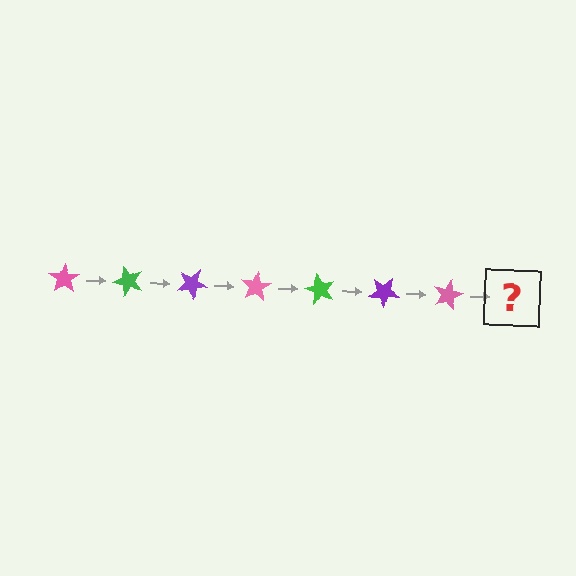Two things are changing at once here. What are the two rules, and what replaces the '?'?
The two rules are that it rotates 50 degrees each step and the color cycles through pink, green, and purple. The '?' should be a green star, rotated 350 degrees from the start.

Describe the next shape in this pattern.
It should be a green star, rotated 350 degrees from the start.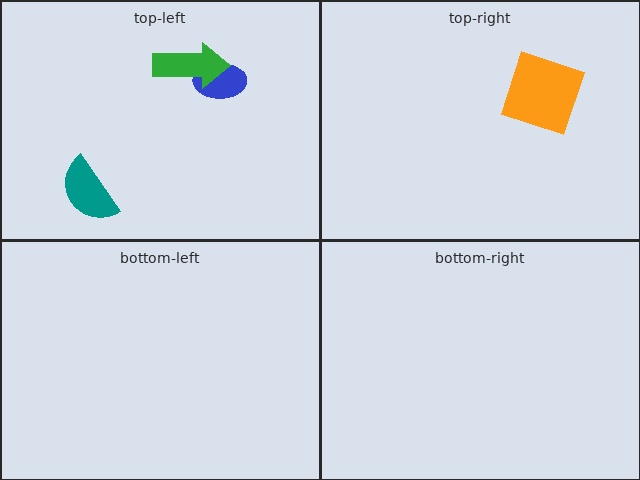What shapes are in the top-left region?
The blue ellipse, the green arrow, the teal semicircle.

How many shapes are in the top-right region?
1.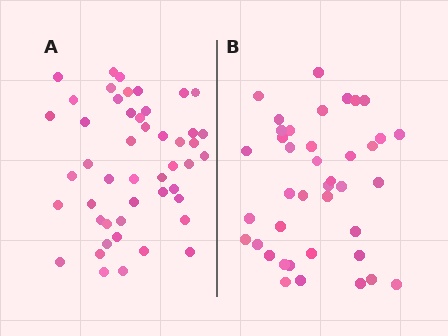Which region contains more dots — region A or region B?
Region A (the left region) has more dots.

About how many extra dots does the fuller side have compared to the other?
Region A has roughly 8 or so more dots than region B.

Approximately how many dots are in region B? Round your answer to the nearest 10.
About 40 dots.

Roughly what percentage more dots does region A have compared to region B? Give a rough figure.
About 20% more.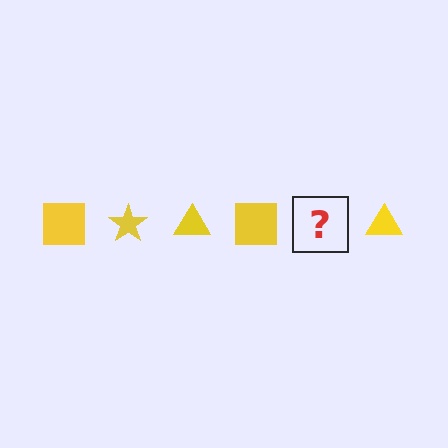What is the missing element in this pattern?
The missing element is a yellow star.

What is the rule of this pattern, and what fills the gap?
The rule is that the pattern cycles through square, star, triangle shapes in yellow. The gap should be filled with a yellow star.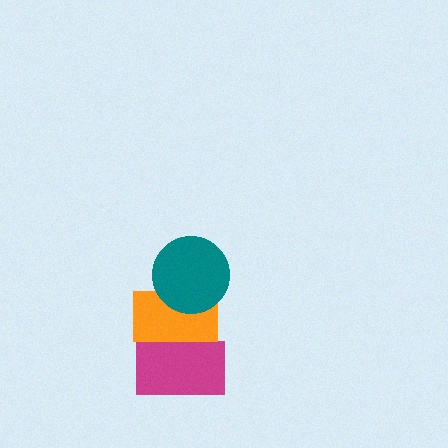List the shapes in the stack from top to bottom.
From top to bottom: the teal circle, the orange rectangle, the magenta rectangle.